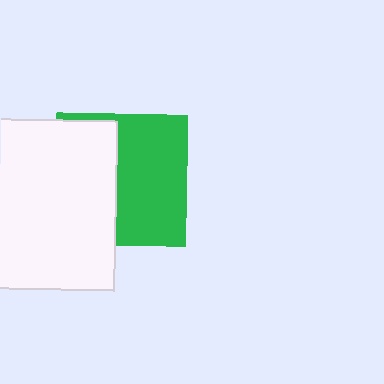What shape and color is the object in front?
The object in front is a white rectangle.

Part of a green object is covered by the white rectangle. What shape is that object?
It is a square.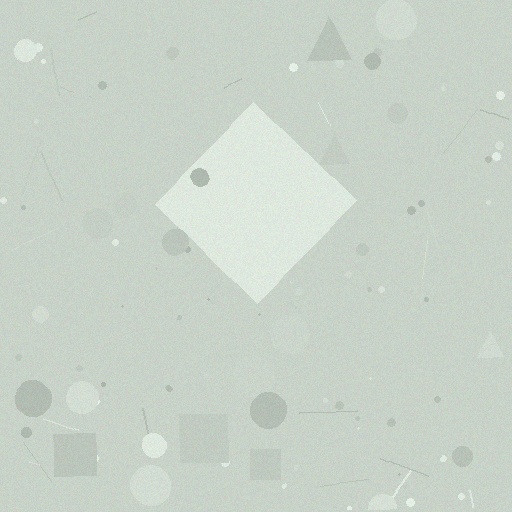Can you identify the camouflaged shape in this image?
The camouflaged shape is a diamond.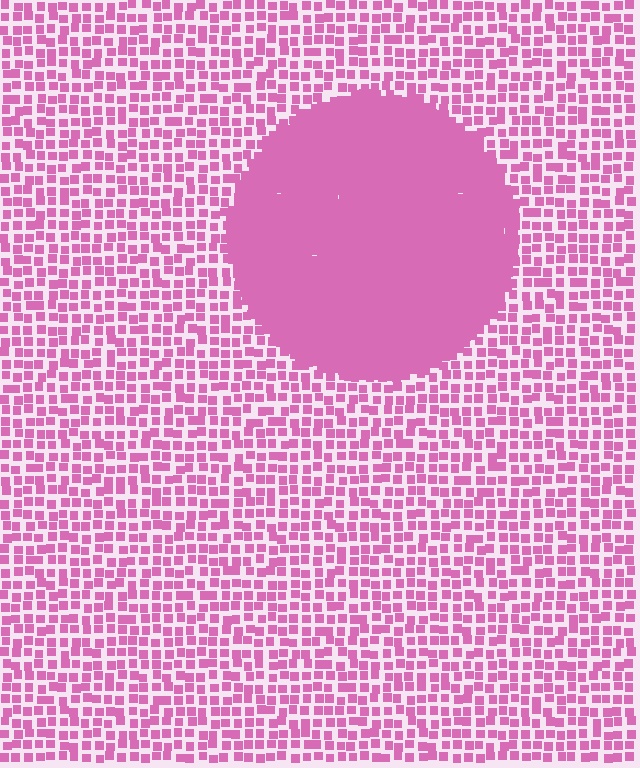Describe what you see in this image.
The image contains small pink elements arranged at two different densities. A circle-shaped region is visible where the elements are more densely packed than the surrounding area.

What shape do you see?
I see a circle.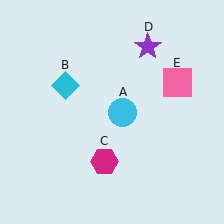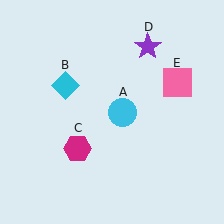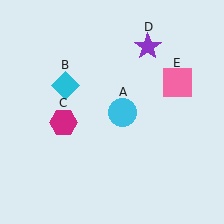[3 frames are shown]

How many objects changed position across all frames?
1 object changed position: magenta hexagon (object C).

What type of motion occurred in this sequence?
The magenta hexagon (object C) rotated clockwise around the center of the scene.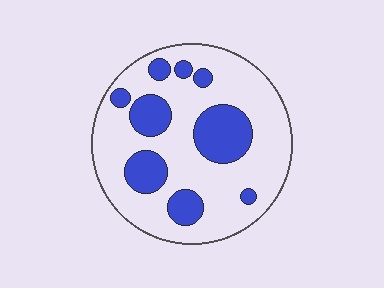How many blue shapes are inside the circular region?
9.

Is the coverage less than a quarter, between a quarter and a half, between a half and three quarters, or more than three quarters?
Between a quarter and a half.